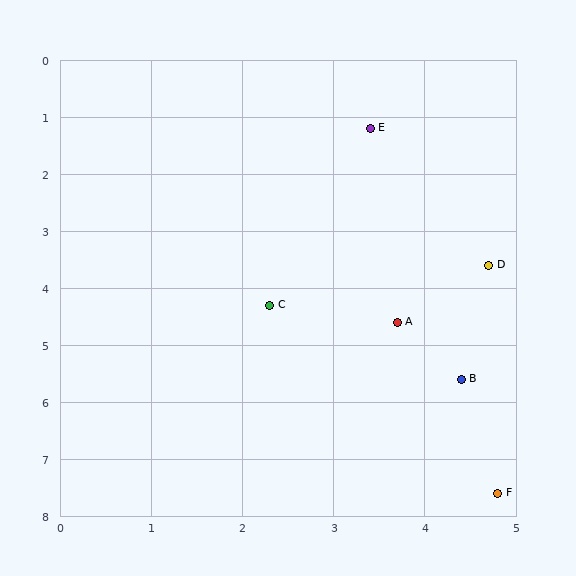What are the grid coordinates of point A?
Point A is at approximately (3.7, 4.6).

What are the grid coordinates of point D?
Point D is at approximately (4.7, 3.6).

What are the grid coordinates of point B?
Point B is at approximately (4.4, 5.6).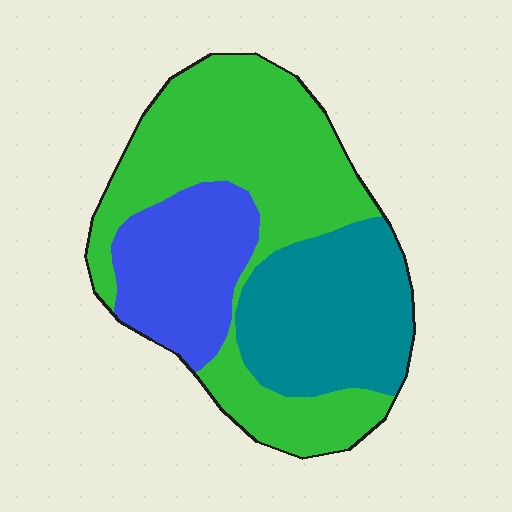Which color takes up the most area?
Green, at roughly 50%.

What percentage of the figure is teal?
Teal takes up about one quarter (1/4) of the figure.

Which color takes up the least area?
Blue, at roughly 20%.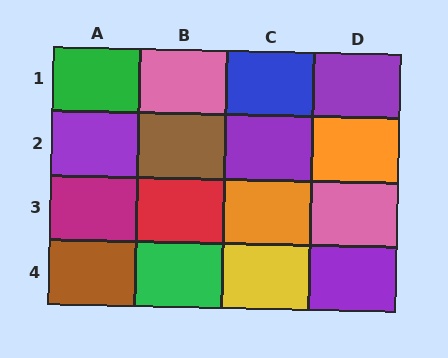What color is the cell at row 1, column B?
Pink.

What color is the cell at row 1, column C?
Blue.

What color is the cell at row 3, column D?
Pink.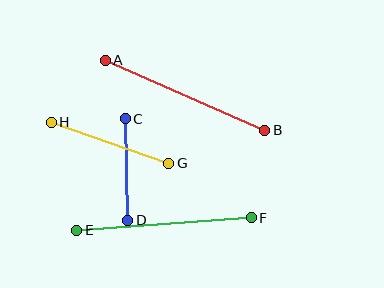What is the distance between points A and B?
The distance is approximately 174 pixels.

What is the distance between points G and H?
The distance is approximately 125 pixels.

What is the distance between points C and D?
The distance is approximately 102 pixels.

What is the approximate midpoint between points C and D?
The midpoint is at approximately (127, 170) pixels.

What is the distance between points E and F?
The distance is approximately 175 pixels.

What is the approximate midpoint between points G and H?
The midpoint is at approximately (110, 143) pixels.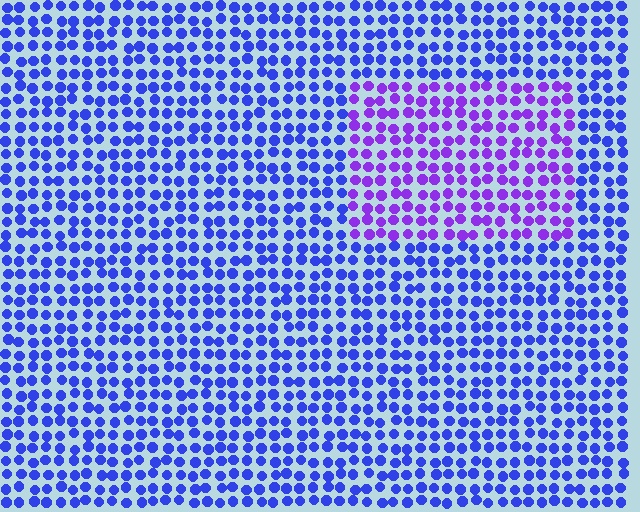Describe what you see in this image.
The image is filled with small blue elements in a uniform arrangement. A rectangle-shaped region is visible where the elements are tinted to a slightly different hue, forming a subtle color boundary.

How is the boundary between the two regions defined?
The boundary is defined purely by a slight shift in hue (about 38 degrees). Spacing, size, and orientation are identical on both sides.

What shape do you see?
I see a rectangle.